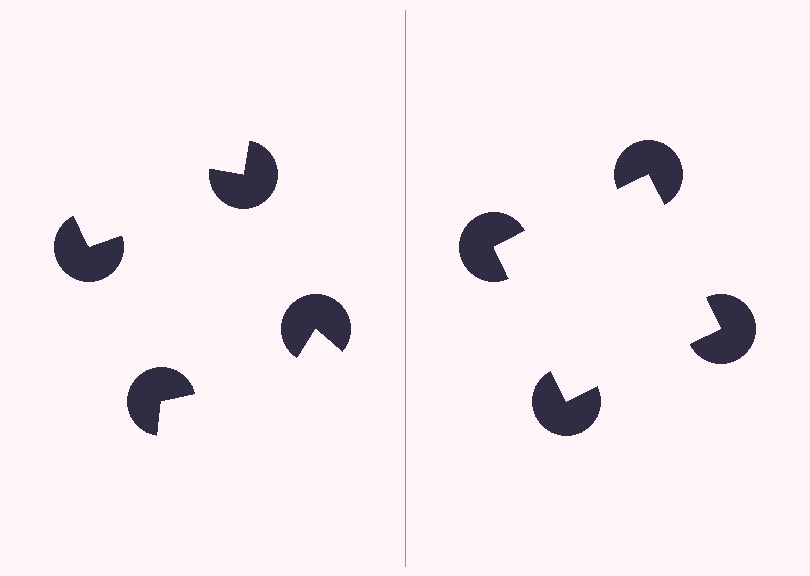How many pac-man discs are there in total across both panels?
8 — 4 on each side.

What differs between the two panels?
The pac-man discs are positioned identically on both sides; only the wedge orientations differ. On the right they align to a square; on the left they are misaligned.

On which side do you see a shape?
An illusory square appears on the right side. On the left side the wedge cuts are rotated, so no coherent shape forms.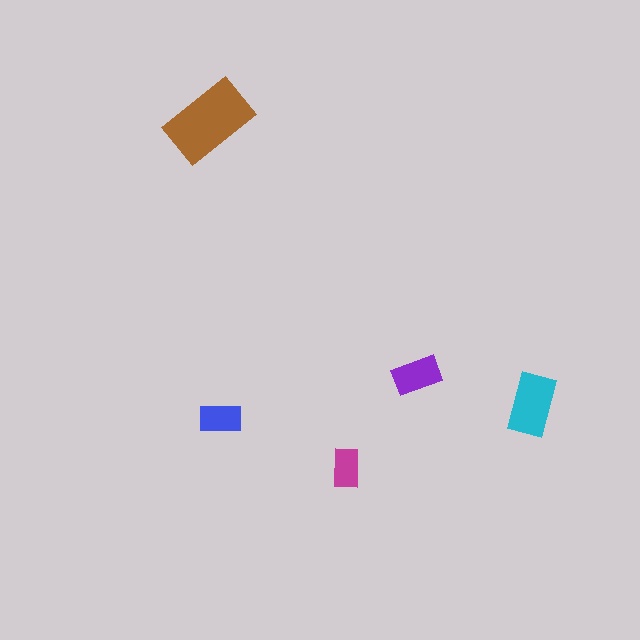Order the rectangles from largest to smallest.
the brown one, the cyan one, the purple one, the blue one, the magenta one.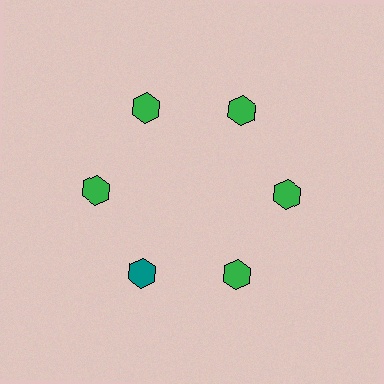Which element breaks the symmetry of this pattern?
The teal hexagon at roughly the 7 o'clock position breaks the symmetry. All other shapes are green hexagons.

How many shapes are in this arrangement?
There are 6 shapes arranged in a ring pattern.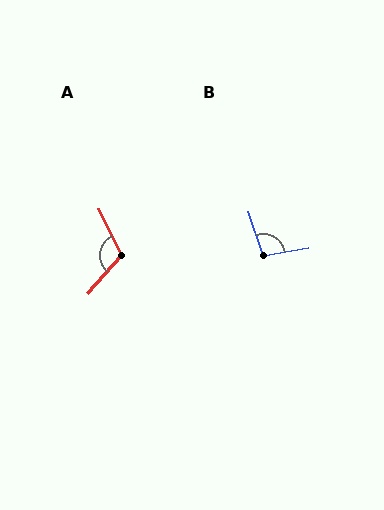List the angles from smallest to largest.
B (99°), A (113°).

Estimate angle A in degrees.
Approximately 113 degrees.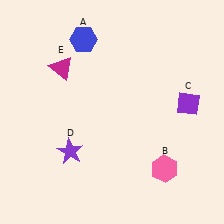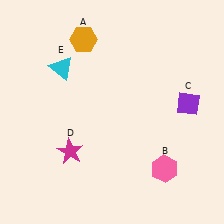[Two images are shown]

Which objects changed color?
A changed from blue to orange. D changed from purple to magenta. E changed from magenta to cyan.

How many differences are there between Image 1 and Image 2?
There are 3 differences between the two images.